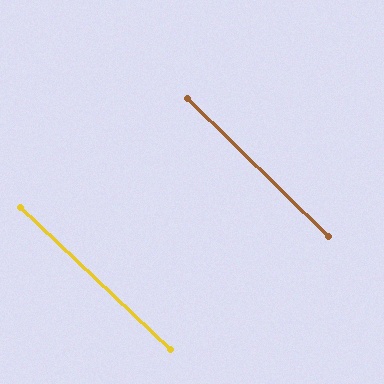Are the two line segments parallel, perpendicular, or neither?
Parallel — their directions differ by only 0.8°.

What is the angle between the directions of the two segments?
Approximately 1 degree.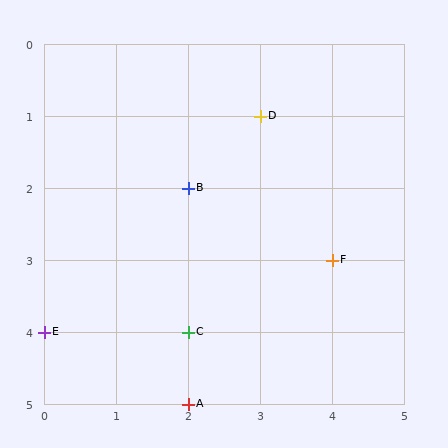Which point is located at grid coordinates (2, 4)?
Point C is at (2, 4).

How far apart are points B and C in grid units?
Points B and C are 2 rows apart.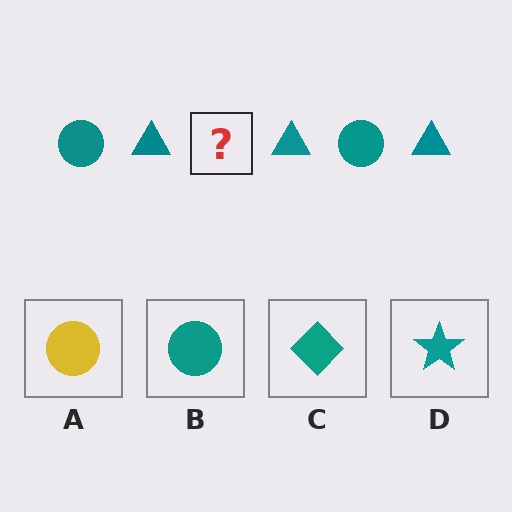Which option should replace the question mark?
Option B.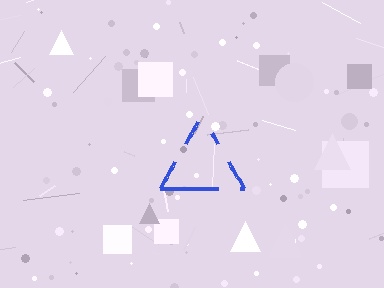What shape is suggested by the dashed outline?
The dashed outline suggests a triangle.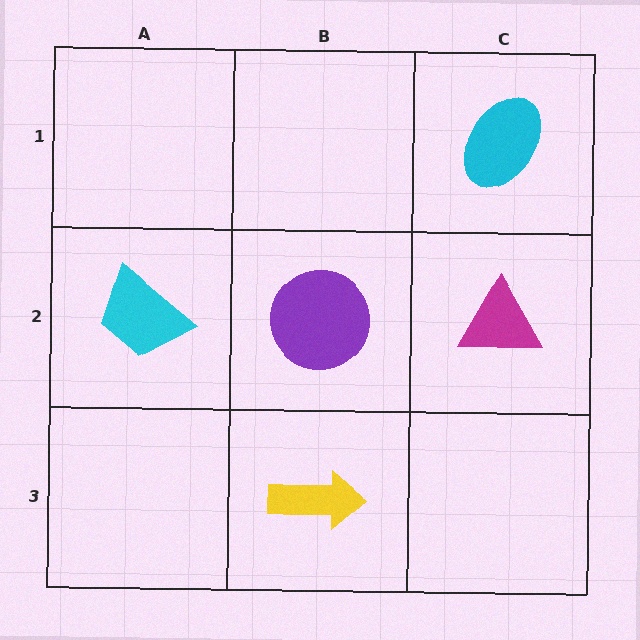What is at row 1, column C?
A cyan ellipse.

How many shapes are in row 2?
3 shapes.